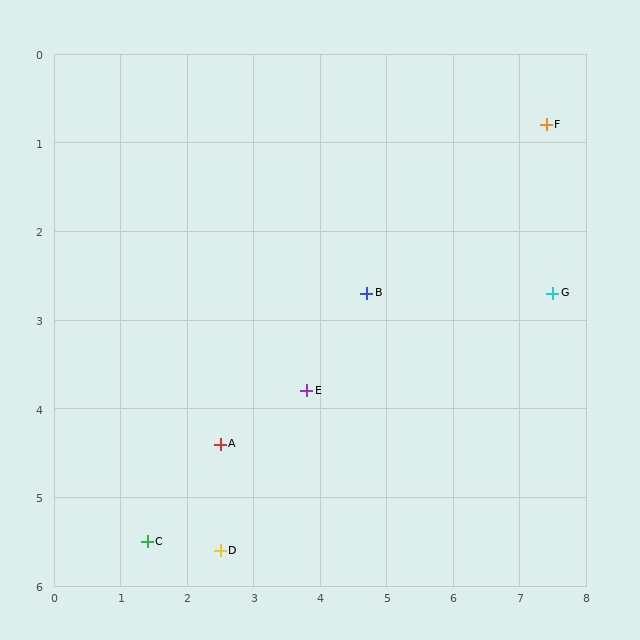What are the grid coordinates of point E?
Point E is at approximately (3.8, 3.8).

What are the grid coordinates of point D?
Point D is at approximately (2.5, 5.6).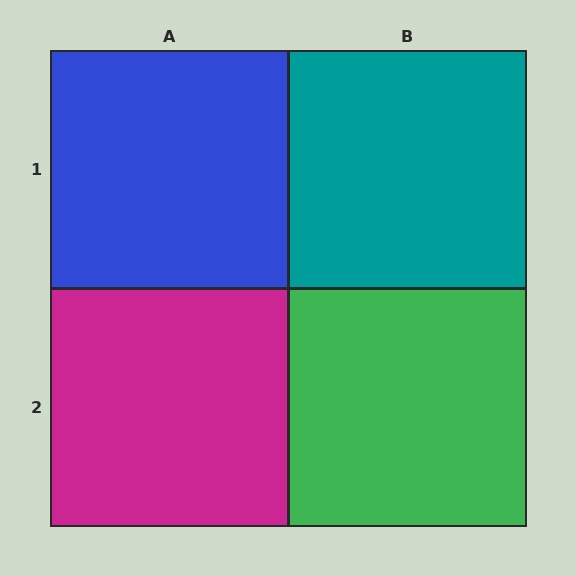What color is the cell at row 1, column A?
Blue.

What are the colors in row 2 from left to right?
Magenta, green.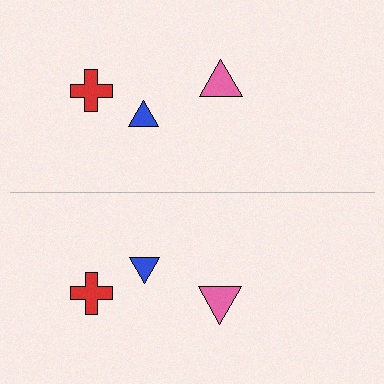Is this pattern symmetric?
Yes, this pattern has bilateral (reflection) symmetry.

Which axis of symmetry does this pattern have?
The pattern has a horizontal axis of symmetry running through the center of the image.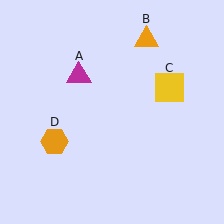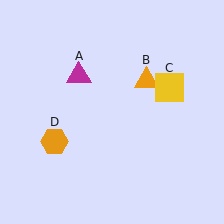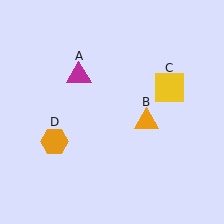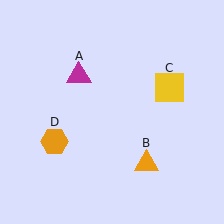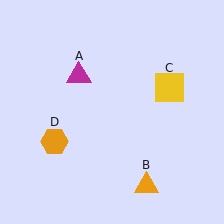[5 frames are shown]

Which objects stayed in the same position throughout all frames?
Magenta triangle (object A) and yellow square (object C) and orange hexagon (object D) remained stationary.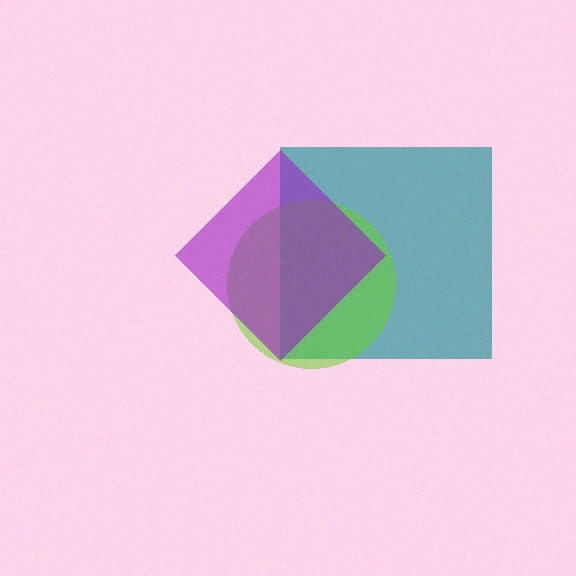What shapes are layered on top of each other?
The layered shapes are: a teal square, a lime circle, a purple diamond.